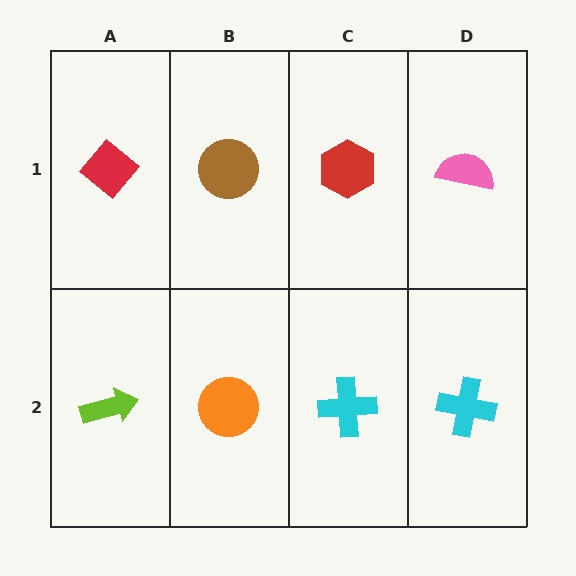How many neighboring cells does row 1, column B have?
3.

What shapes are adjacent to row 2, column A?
A red diamond (row 1, column A), an orange circle (row 2, column B).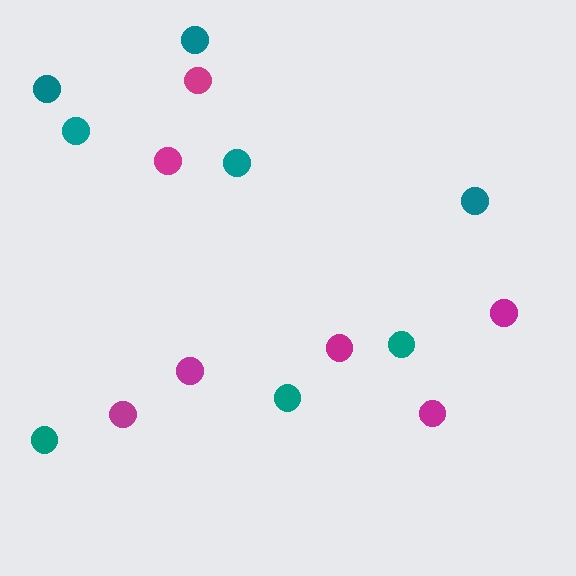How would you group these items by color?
There are 2 groups: one group of magenta circles (7) and one group of teal circles (8).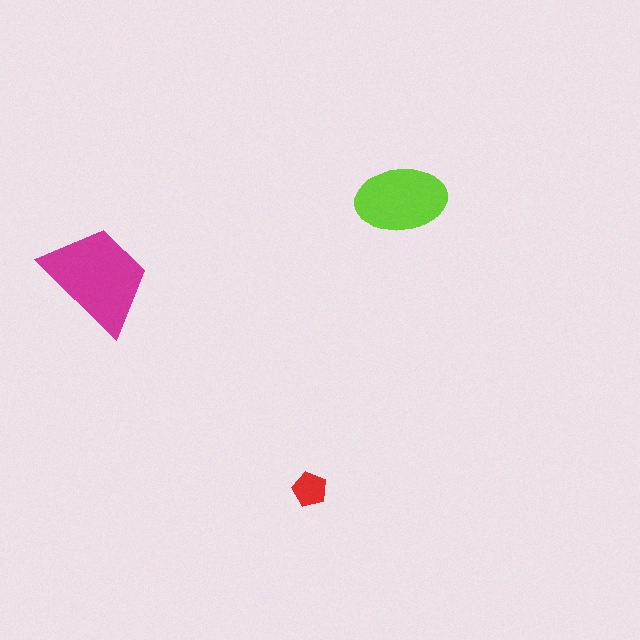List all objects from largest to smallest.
The magenta trapezoid, the lime ellipse, the red pentagon.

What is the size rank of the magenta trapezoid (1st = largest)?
1st.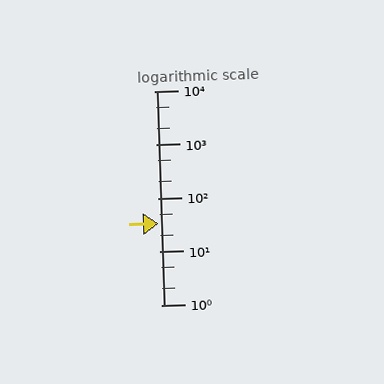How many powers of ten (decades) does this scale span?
The scale spans 4 decades, from 1 to 10000.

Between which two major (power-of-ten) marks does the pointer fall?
The pointer is between 10 and 100.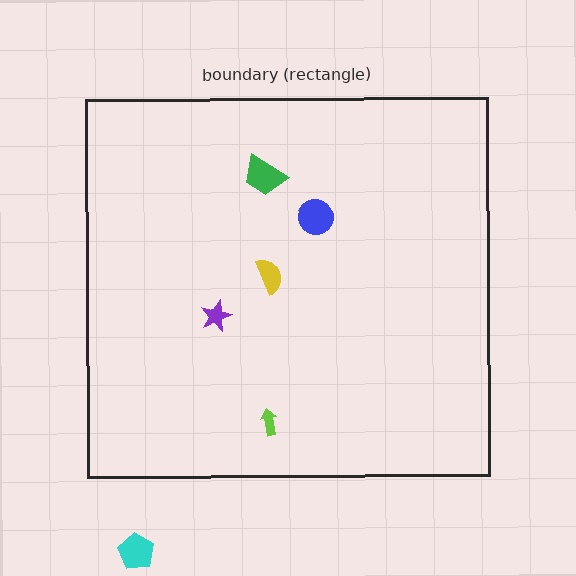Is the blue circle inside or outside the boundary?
Inside.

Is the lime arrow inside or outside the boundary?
Inside.